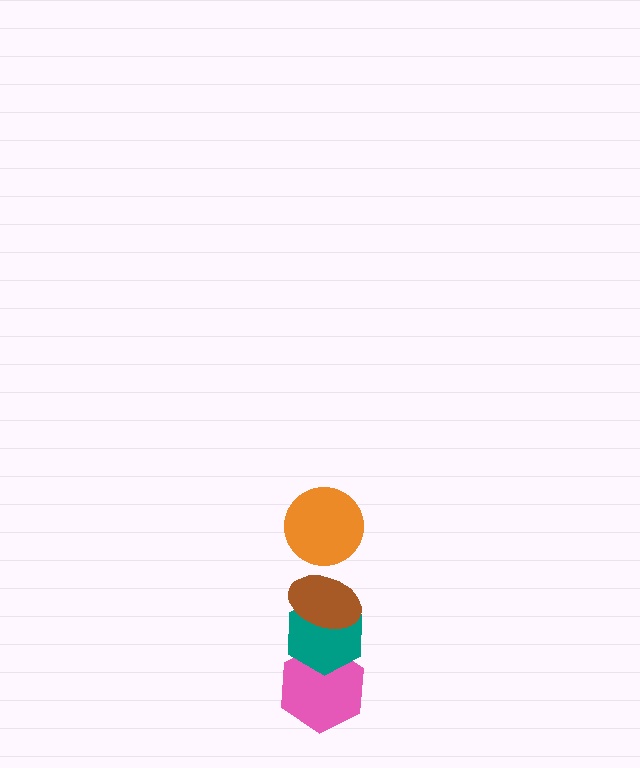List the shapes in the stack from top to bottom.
From top to bottom: the orange circle, the brown ellipse, the teal hexagon, the pink hexagon.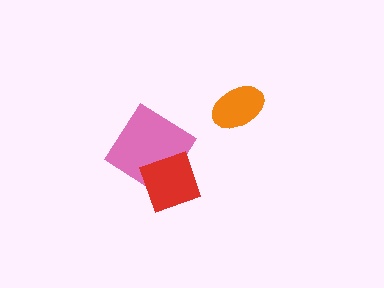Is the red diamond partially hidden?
No, no other shape covers it.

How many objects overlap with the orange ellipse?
0 objects overlap with the orange ellipse.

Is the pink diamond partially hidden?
Yes, it is partially covered by another shape.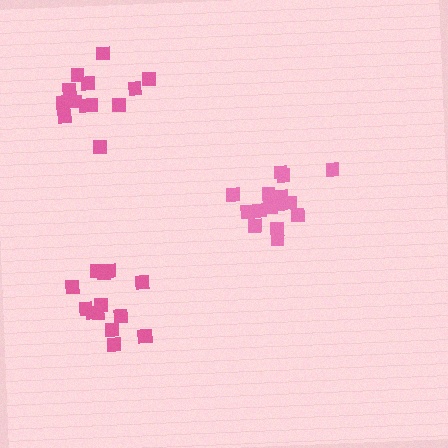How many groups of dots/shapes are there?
There are 3 groups.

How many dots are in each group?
Group 1: 17 dots, Group 2: 14 dots, Group 3: 14 dots (45 total).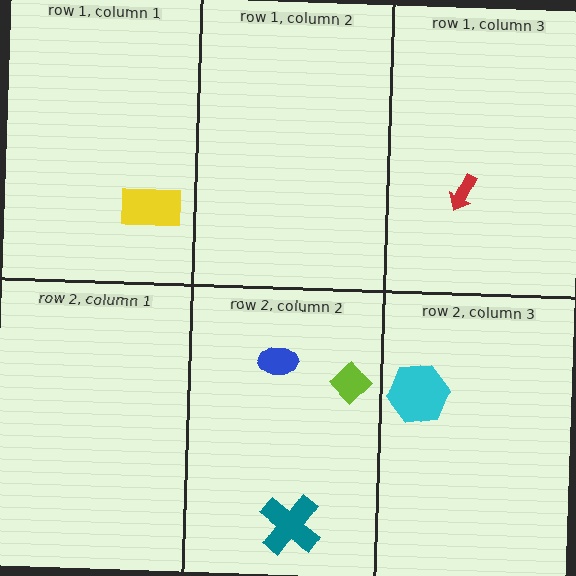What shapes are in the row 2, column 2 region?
The blue ellipse, the teal cross, the lime diamond.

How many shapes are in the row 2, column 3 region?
1.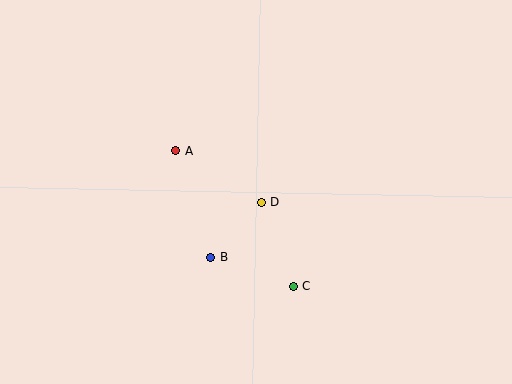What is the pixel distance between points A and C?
The distance between A and C is 180 pixels.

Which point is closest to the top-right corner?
Point D is closest to the top-right corner.